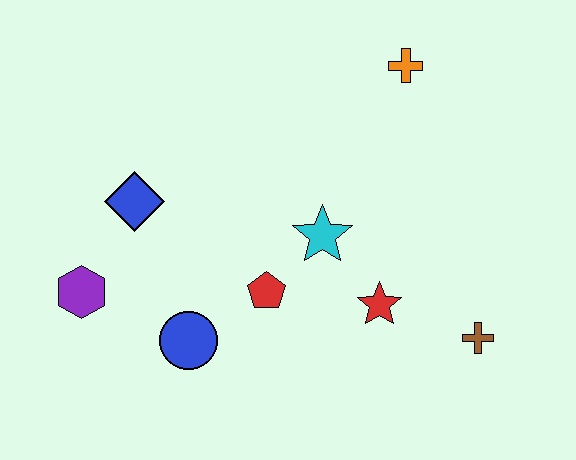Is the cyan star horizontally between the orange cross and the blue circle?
Yes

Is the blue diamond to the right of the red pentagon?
No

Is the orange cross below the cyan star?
No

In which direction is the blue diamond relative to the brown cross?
The blue diamond is to the left of the brown cross.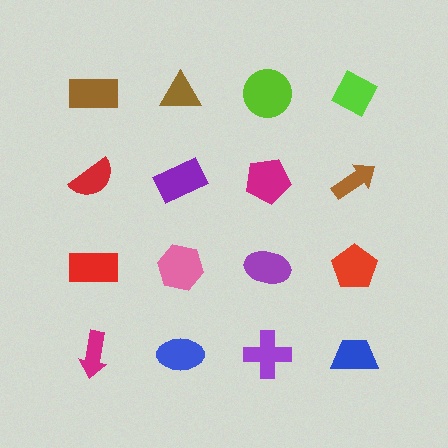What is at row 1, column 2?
A brown triangle.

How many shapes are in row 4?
4 shapes.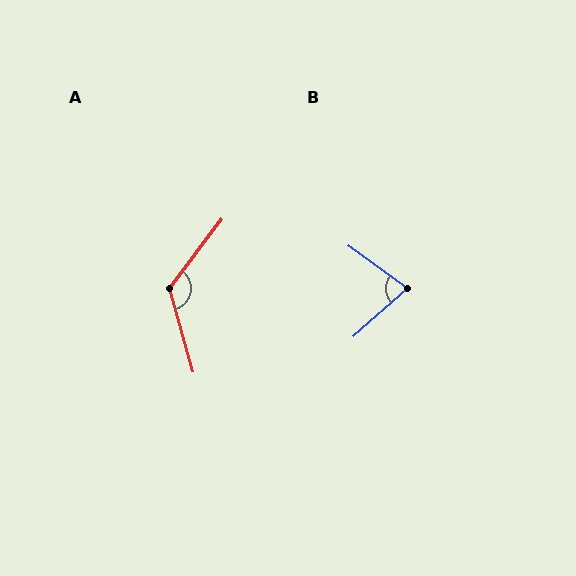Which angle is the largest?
A, at approximately 127 degrees.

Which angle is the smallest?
B, at approximately 78 degrees.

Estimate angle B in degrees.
Approximately 78 degrees.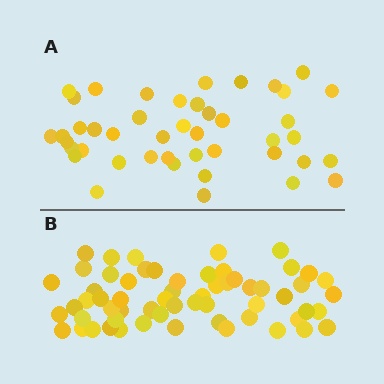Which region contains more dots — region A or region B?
Region B (the bottom region) has more dots.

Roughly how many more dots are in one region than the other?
Region B has approximately 15 more dots than region A.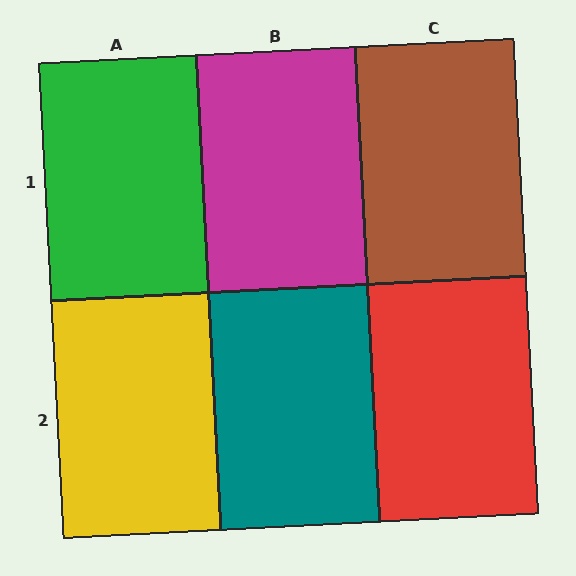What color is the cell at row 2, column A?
Yellow.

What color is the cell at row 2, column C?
Red.